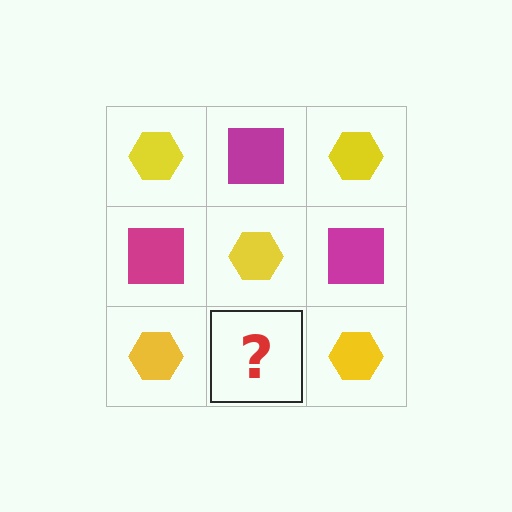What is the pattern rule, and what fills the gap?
The rule is that it alternates yellow hexagon and magenta square in a checkerboard pattern. The gap should be filled with a magenta square.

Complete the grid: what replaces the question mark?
The question mark should be replaced with a magenta square.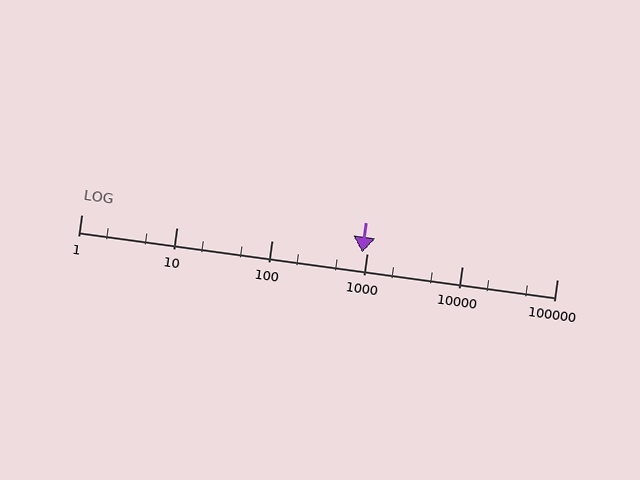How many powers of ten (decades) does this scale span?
The scale spans 5 decades, from 1 to 100000.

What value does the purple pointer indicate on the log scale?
The pointer indicates approximately 900.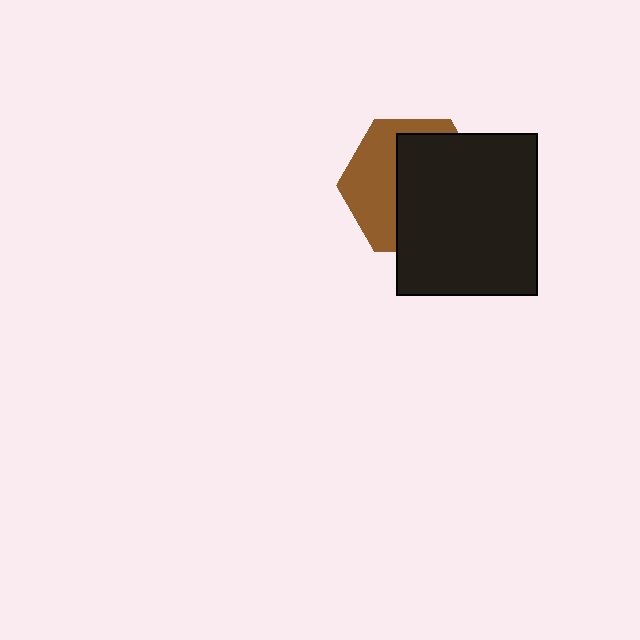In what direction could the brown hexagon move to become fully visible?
The brown hexagon could move left. That would shift it out from behind the black rectangle entirely.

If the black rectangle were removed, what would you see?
You would see the complete brown hexagon.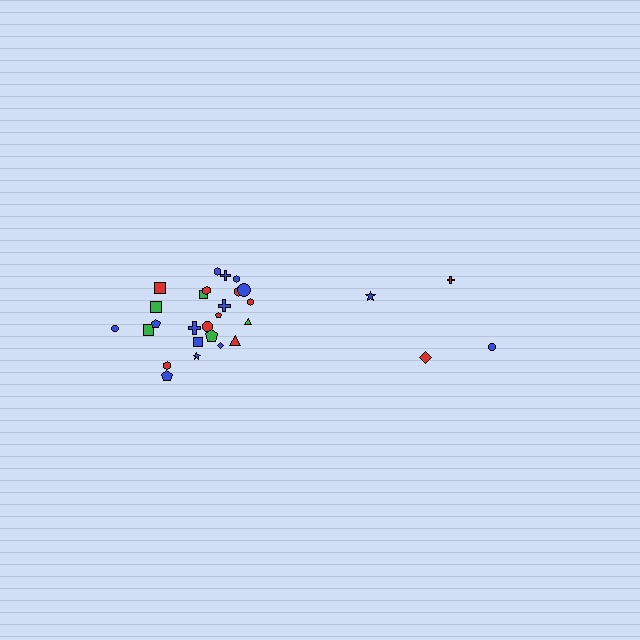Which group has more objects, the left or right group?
The left group.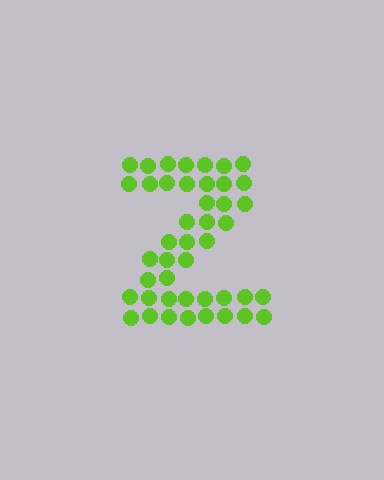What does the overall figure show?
The overall figure shows the letter Z.